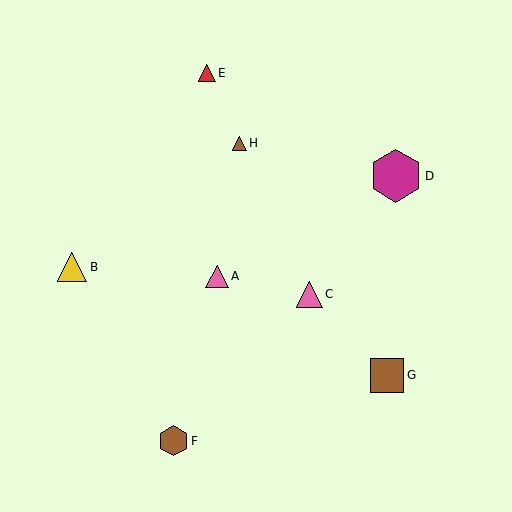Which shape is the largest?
The magenta hexagon (labeled D) is the largest.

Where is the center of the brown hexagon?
The center of the brown hexagon is at (173, 441).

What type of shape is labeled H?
Shape H is a brown triangle.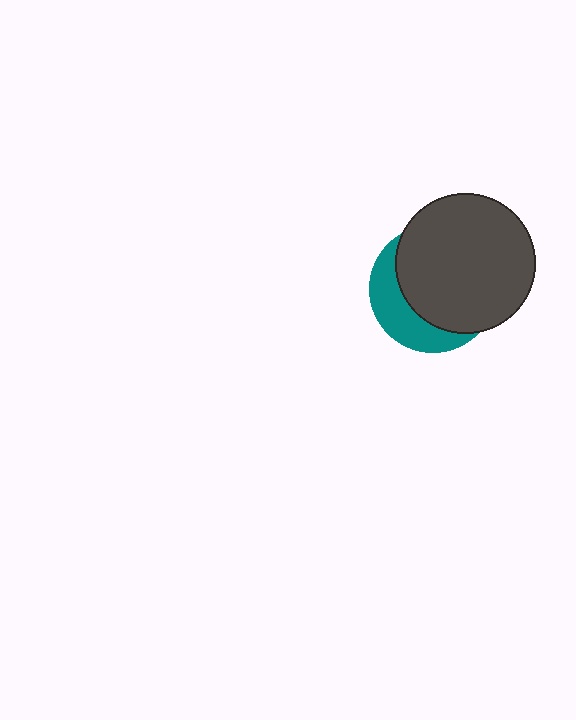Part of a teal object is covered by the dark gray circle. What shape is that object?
It is a circle.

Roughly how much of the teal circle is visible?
A small part of it is visible (roughly 32%).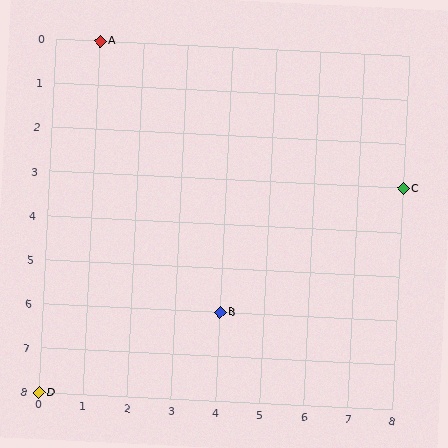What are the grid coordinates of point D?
Point D is at grid coordinates (0, 8).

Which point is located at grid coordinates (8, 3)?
Point C is at (8, 3).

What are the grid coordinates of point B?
Point B is at grid coordinates (4, 6).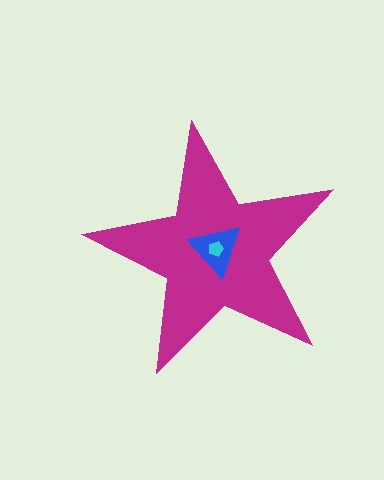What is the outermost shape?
The magenta star.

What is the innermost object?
The cyan pentagon.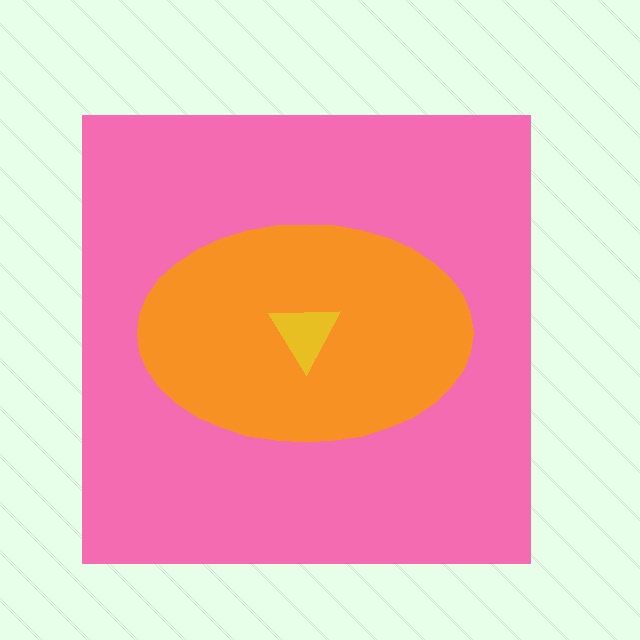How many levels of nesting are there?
3.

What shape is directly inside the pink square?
The orange ellipse.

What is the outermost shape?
The pink square.